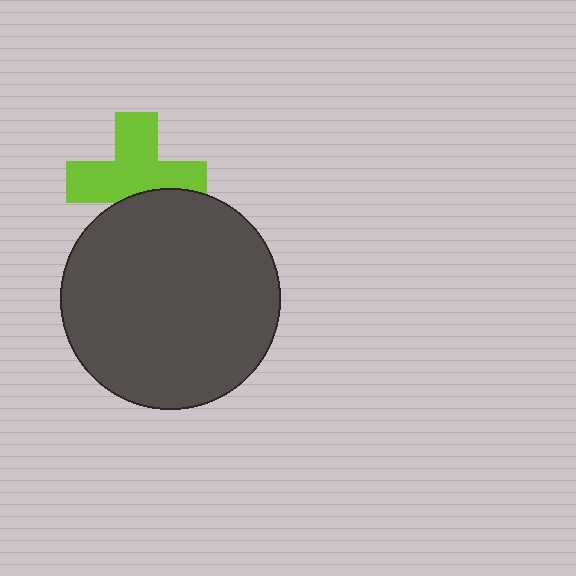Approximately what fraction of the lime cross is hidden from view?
Roughly 31% of the lime cross is hidden behind the dark gray circle.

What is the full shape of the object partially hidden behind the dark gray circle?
The partially hidden object is a lime cross.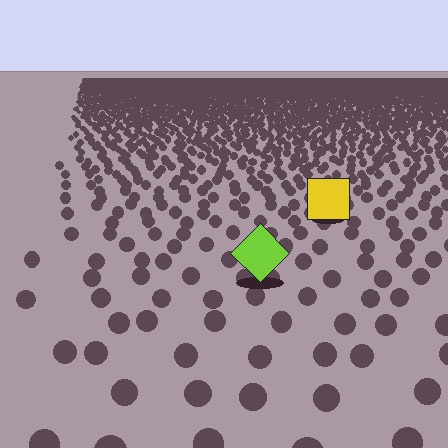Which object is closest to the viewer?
The lime diamond is closest. The texture marks near it are larger and more spread out.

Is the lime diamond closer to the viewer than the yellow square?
Yes. The lime diamond is closer — you can tell from the texture gradient: the ground texture is coarser near it.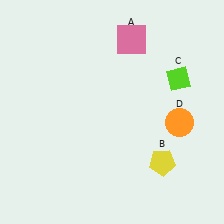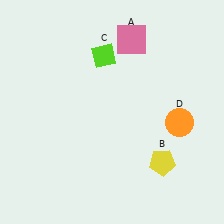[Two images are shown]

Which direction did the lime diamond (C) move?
The lime diamond (C) moved left.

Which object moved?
The lime diamond (C) moved left.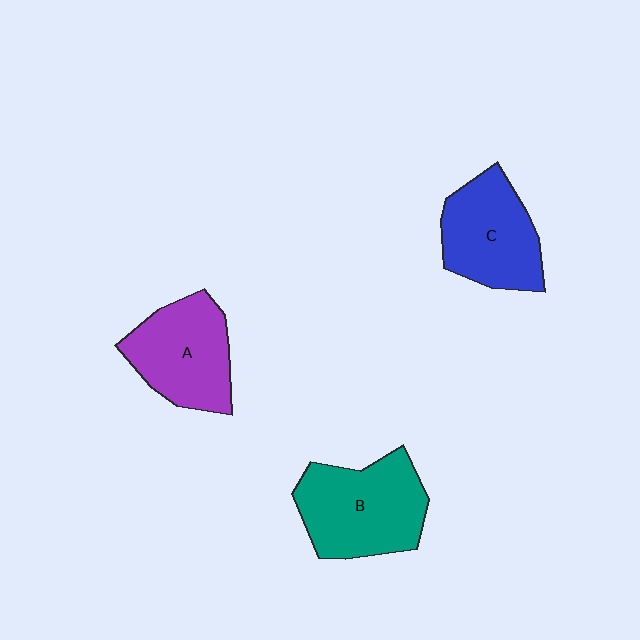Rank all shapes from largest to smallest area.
From largest to smallest: B (teal), A (purple), C (blue).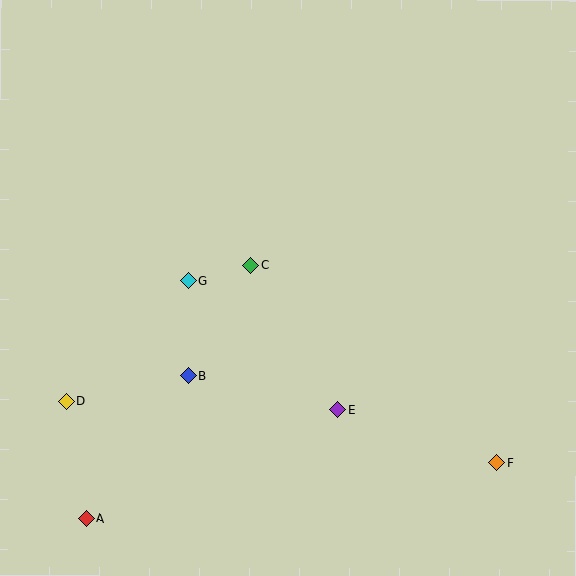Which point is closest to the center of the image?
Point C at (251, 265) is closest to the center.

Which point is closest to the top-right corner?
Point C is closest to the top-right corner.